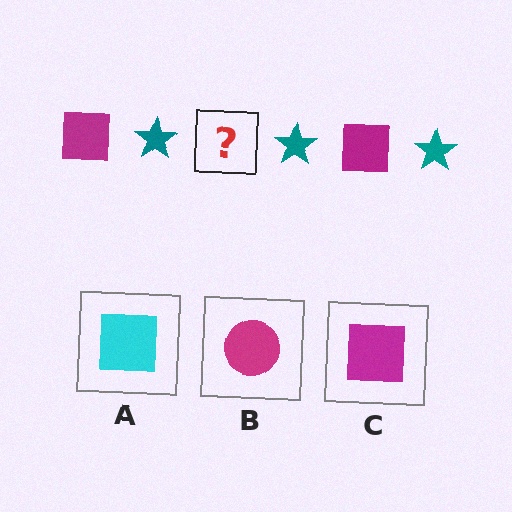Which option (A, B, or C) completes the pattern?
C.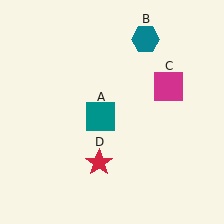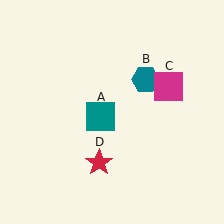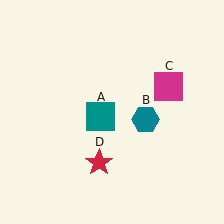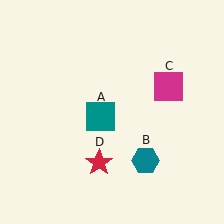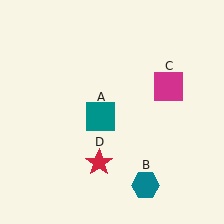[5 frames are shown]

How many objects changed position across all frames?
1 object changed position: teal hexagon (object B).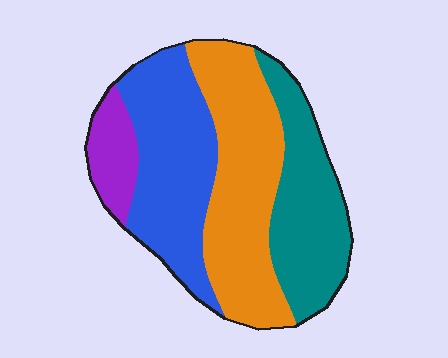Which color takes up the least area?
Purple, at roughly 10%.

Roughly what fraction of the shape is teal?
Teal takes up between a quarter and a half of the shape.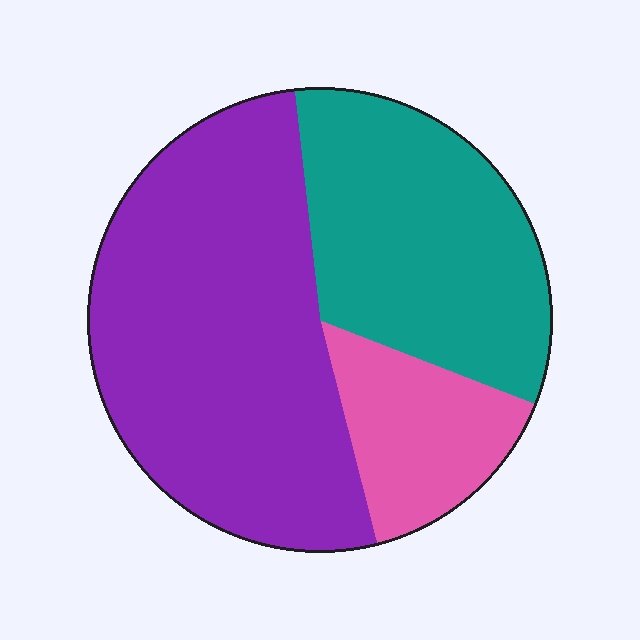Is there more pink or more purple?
Purple.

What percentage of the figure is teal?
Teal takes up about one third (1/3) of the figure.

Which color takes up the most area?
Purple, at roughly 50%.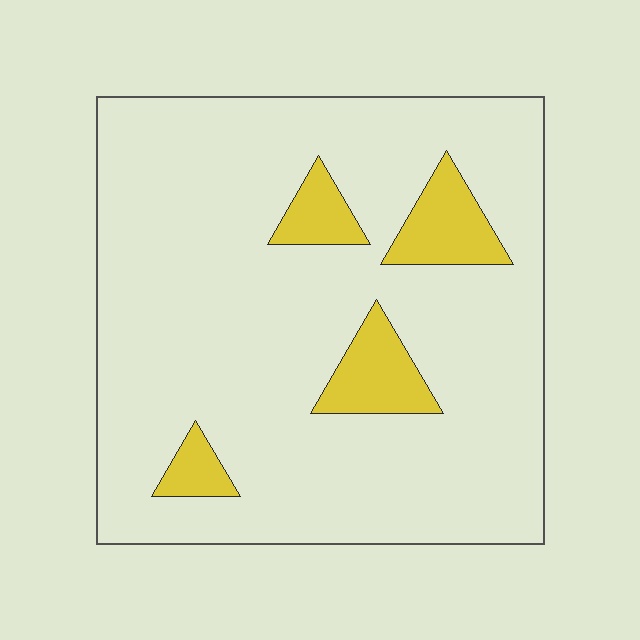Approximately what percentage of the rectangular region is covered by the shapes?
Approximately 10%.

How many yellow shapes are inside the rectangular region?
4.